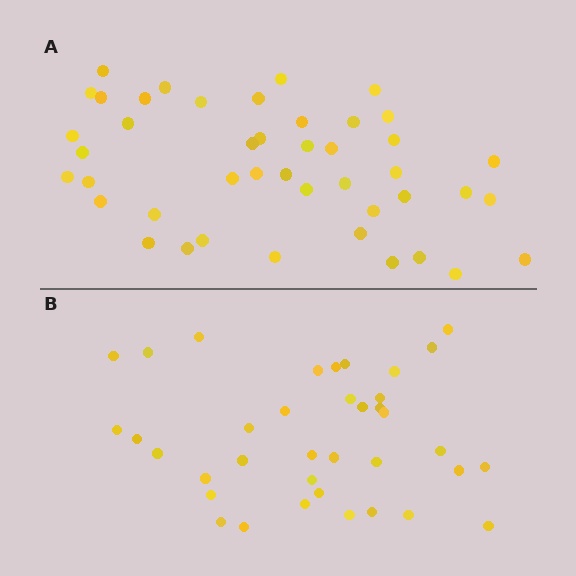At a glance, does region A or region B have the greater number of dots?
Region A (the top region) has more dots.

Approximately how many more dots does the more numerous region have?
Region A has roughly 8 or so more dots than region B.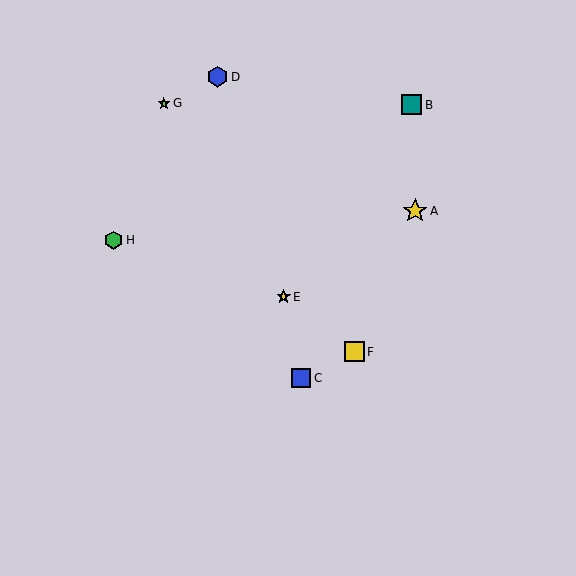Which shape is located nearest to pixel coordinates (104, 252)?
The green hexagon (labeled H) at (114, 240) is nearest to that location.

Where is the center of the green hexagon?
The center of the green hexagon is at (114, 240).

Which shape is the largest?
The yellow star (labeled A) is the largest.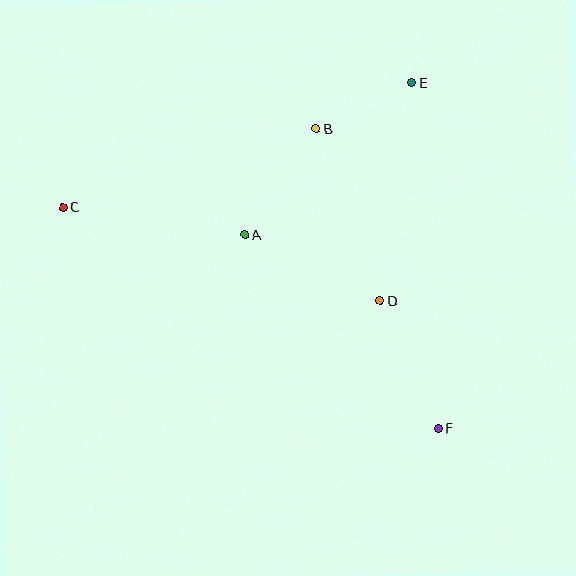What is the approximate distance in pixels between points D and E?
The distance between D and E is approximately 220 pixels.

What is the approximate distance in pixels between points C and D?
The distance between C and D is approximately 331 pixels.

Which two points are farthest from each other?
Points C and F are farthest from each other.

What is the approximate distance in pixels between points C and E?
The distance between C and E is approximately 371 pixels.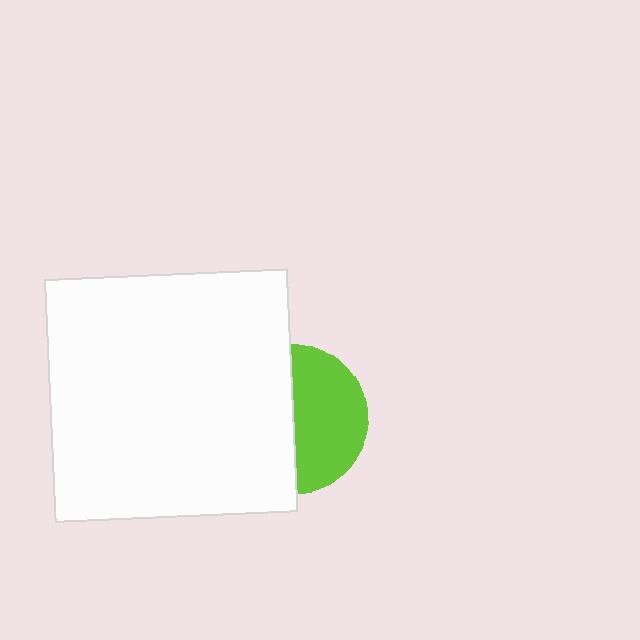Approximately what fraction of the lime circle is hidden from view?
Roughly 50% of the lime circle is hidden behind the white square.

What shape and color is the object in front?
The object in front is a white square.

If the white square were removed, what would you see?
You would see the complete lime circle.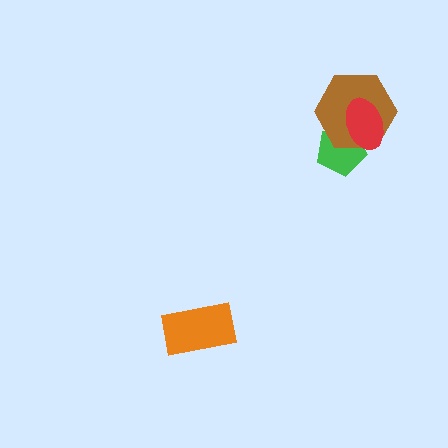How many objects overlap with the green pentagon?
2 objects overlap with the green pentagon.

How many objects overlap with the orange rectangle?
0 objects overlap with the orange rectangle.